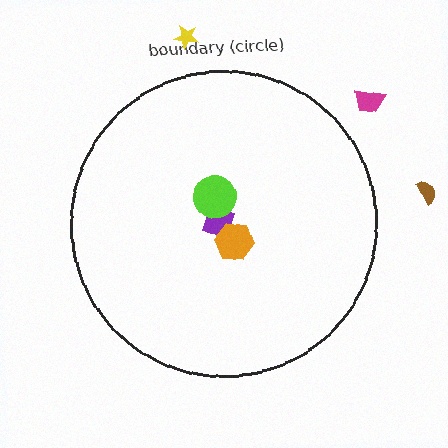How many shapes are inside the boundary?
3 inside, 3 outside.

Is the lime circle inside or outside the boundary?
Inside.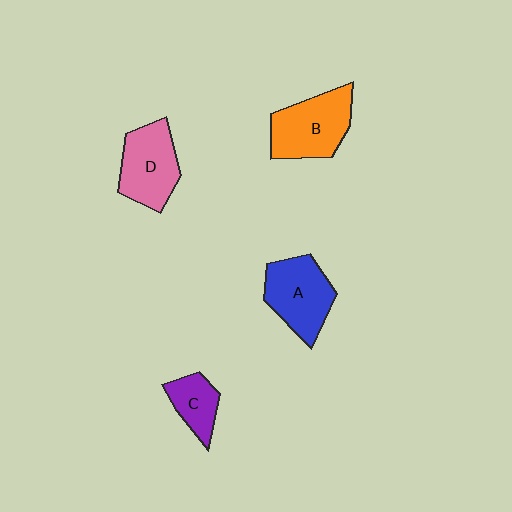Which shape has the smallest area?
Shape C (purple).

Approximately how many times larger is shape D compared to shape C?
Approximately 1.7 times.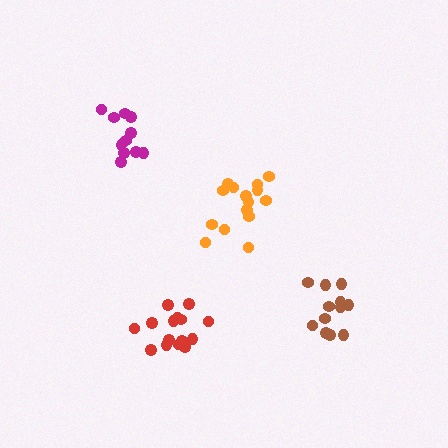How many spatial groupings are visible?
There are 4 spatial groupings.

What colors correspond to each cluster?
The clusters are colored: red, orange, magenta, brown.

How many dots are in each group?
Group 1: 15 dots, Group 2: 15 dots, Group 3: 11 dots, Group 4: 12 dots (53 total).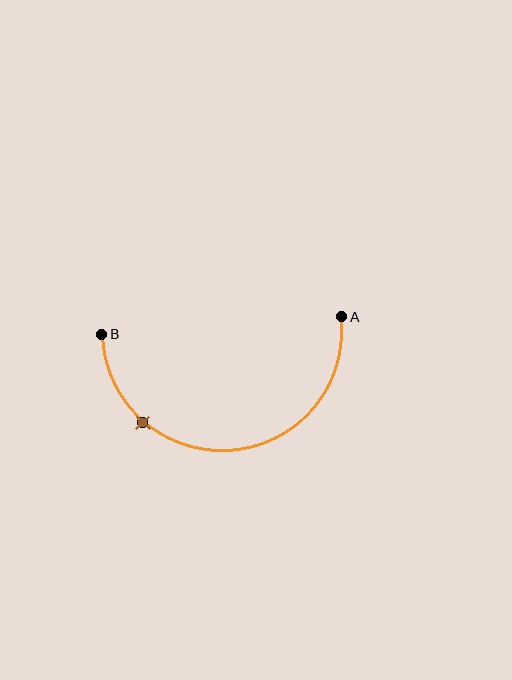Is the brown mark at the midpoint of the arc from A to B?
No. The brown mark lies on the arc but is closer to endpoint B. The arc midpoint would be at the point on the curve equidistant along the arc from both A and B.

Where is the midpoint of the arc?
The arc midpoint is the point on the curve farthest from the straight line joining A and B. It sits below that line.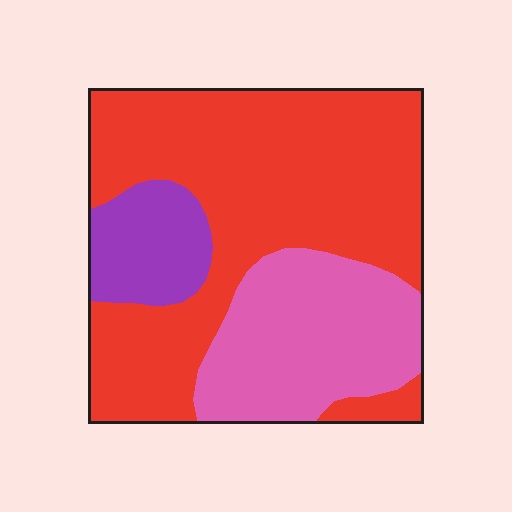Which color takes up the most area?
Red, at roughly 60%.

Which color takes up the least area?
Purple, at roughly 10%.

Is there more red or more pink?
Red.